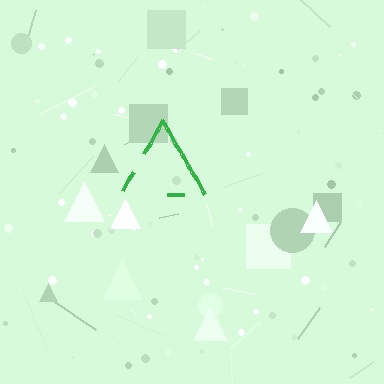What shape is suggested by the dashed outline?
The dashed outline suggests a triangle.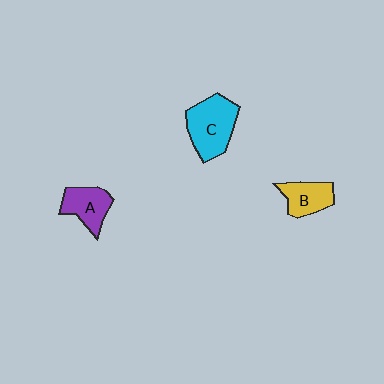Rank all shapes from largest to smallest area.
From largest to smallest: C (cyan), A (purple), B (yellow).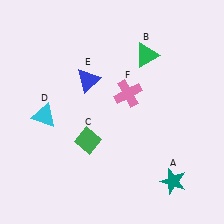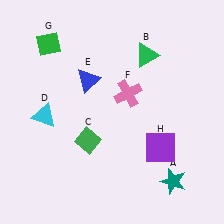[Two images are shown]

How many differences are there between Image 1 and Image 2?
There are 2 differences between the two images.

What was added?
A green diamond (G), a purple square (H) were added in Image 2.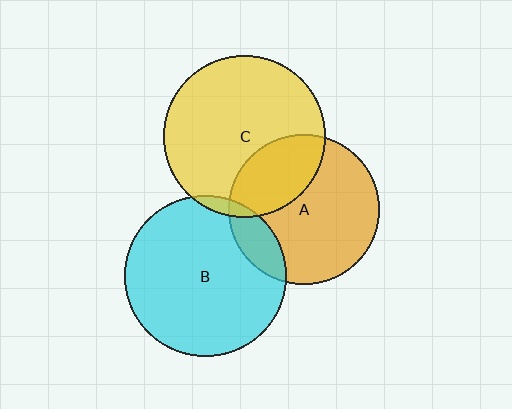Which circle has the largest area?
Circle C (yellow).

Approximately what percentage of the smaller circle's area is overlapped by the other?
Approximately 30%.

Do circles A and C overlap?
Yes.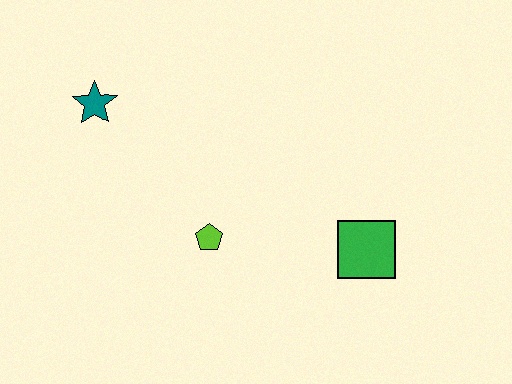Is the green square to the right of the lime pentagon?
Yes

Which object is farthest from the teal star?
The green square is farthest from the teal star.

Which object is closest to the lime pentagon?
The green square is closest to the lime pentagon.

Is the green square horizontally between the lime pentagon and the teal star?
No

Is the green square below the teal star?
Yes